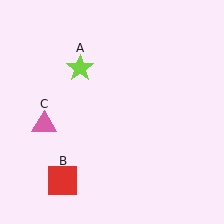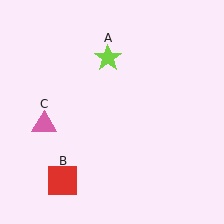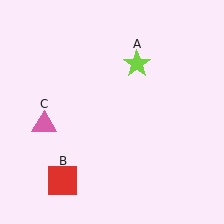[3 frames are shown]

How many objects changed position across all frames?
1 object changed position: lime star (object A).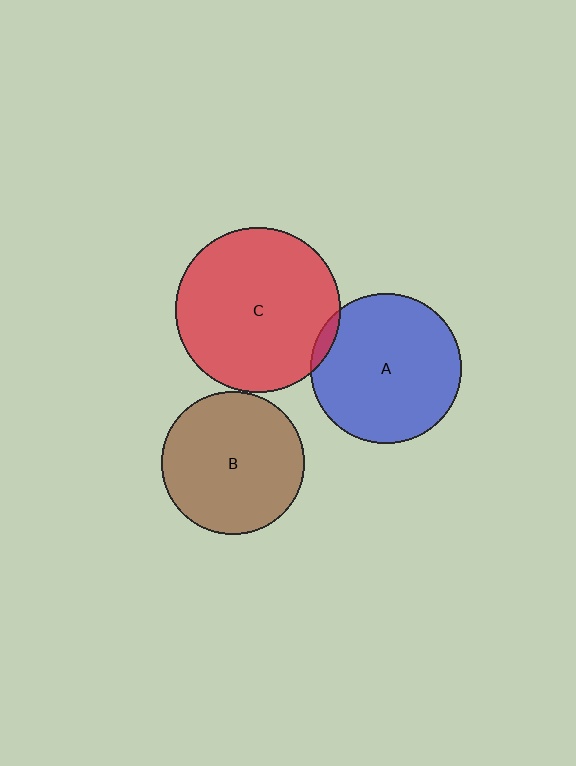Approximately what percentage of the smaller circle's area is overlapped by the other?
Approximately 5%.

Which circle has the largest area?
Circle C (red).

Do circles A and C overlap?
Yes.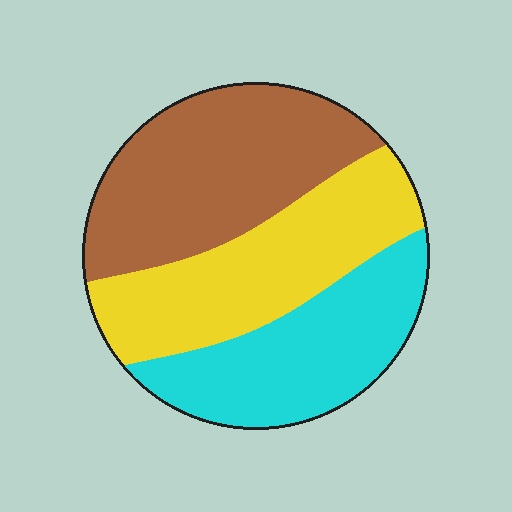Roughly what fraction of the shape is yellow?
Yellow covers about 35% of the shape.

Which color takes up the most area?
Brown, at roughly 35%.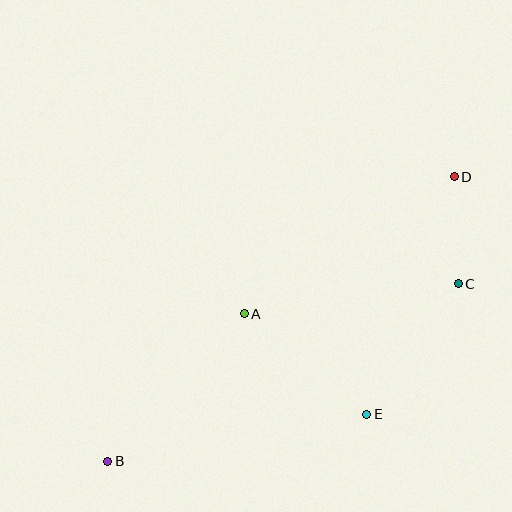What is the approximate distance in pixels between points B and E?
The distance between B and E is approximately 263 pixels.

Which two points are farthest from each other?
Points B and D are farthest from each other.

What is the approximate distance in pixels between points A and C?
The distance between A and C is approximately 216 pixels.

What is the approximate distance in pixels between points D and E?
The distance between D and E is approximately 253 pixels.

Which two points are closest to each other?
Points C and D are closest to each other.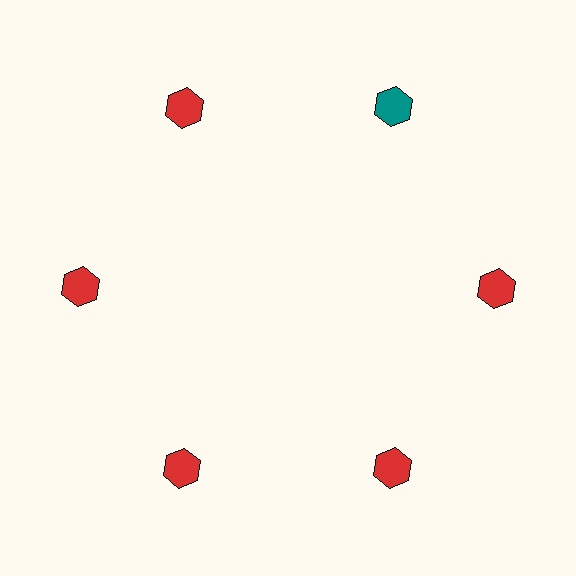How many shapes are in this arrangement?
There are 6 shapes arranged in a ring pattern.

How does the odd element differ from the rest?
It has a different color: teal instead of red.